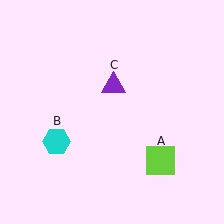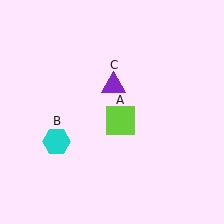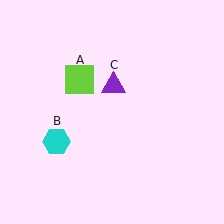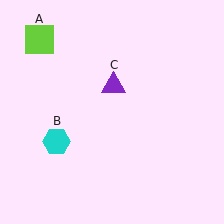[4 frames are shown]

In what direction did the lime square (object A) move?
The lime square (object A) moved up and to the left.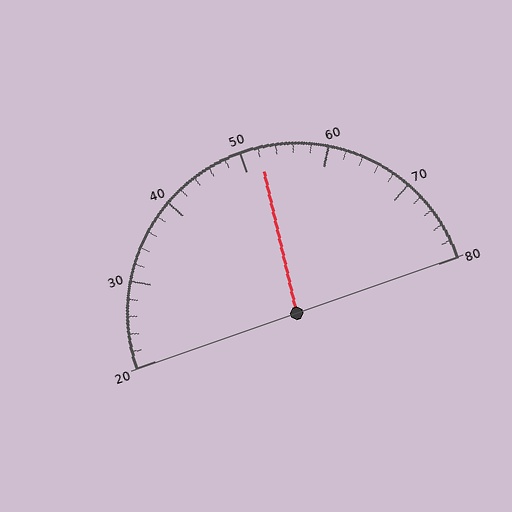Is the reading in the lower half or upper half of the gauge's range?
The reading is in the upper half of the range (20 to 80).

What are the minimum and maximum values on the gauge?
The gauge ranges from 20 to 80.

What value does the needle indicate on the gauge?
The needle indicates approximately 52.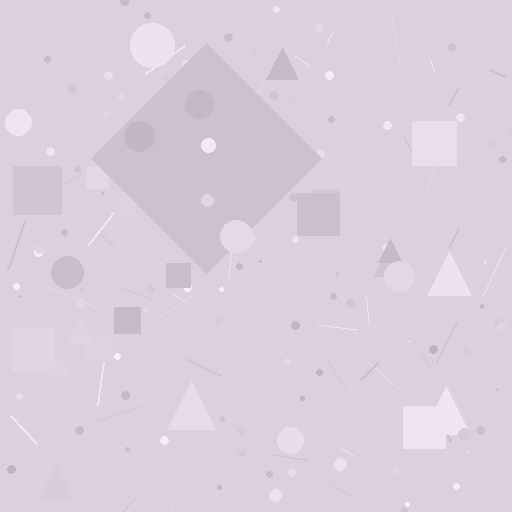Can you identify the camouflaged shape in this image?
The camouflaged shape is a diamond.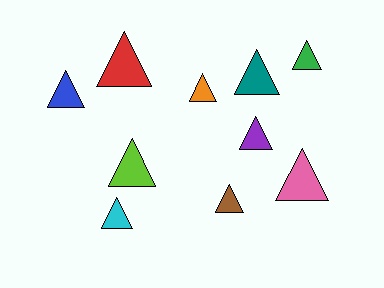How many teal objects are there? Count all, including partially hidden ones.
There is 1 teal object.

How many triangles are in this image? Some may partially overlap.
There are 10 triangles.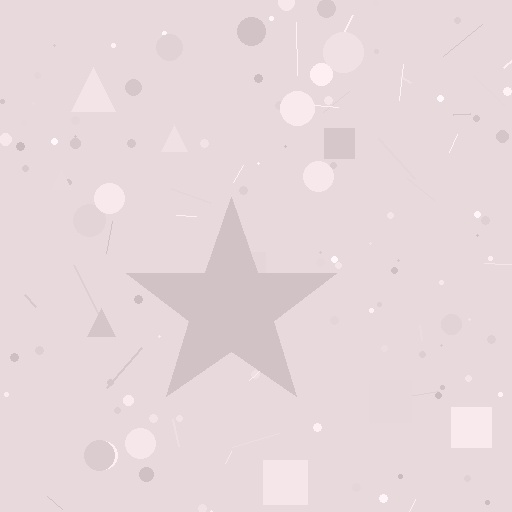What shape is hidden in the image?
A star is hidden in the image.